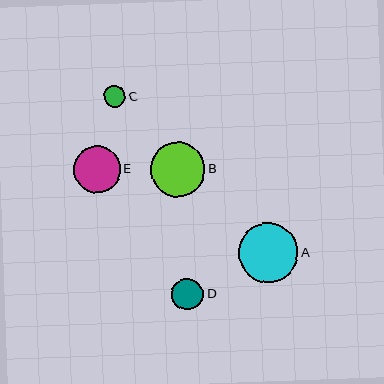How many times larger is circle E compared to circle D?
Circle E is approximately 1.5 times the size of circle D.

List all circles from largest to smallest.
From largest to smallest: A, B, E, D, C.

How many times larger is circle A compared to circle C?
Circle A is approximately 2.8 times the size of circle C.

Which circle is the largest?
Circle A is the largest with a size of approximately 59 pixels.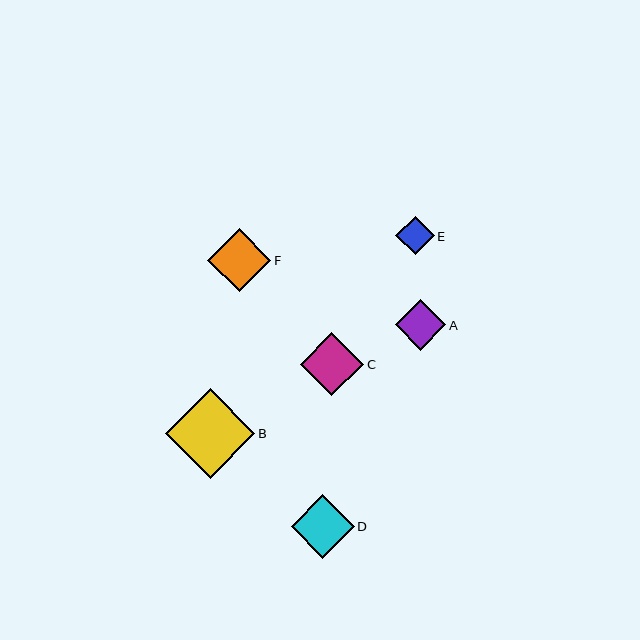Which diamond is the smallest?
Diamond E is the smallest with a size of approximately 39 pixels.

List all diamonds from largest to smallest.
From largest to smallest: B, D, C, F, A, E.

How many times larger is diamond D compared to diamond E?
Diamond D is approximately 1.6 times the size of diamond E.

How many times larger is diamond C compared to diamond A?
Diamond C is approximately 1.3 times the size of diamond A.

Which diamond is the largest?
Diamond B is the largest with a size of approximately 90 pixels.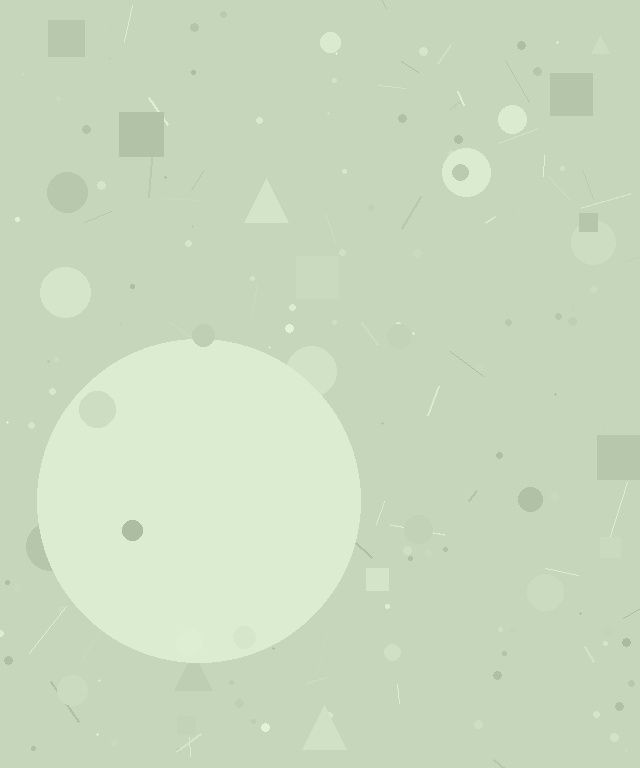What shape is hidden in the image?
A circle is hidden in the image.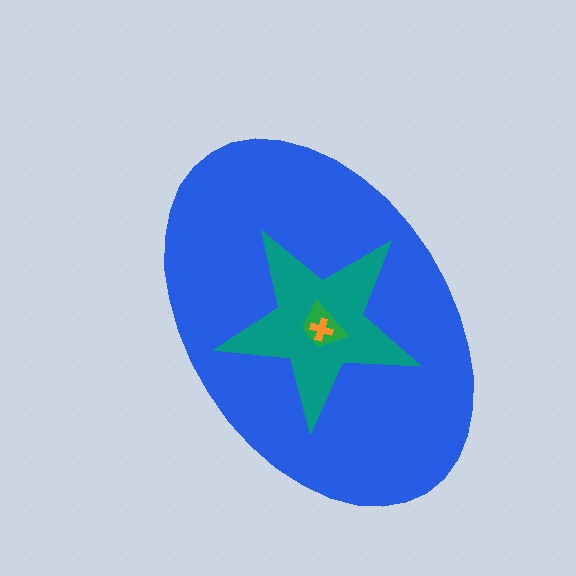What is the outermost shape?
The blue ellipse.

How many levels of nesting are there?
4.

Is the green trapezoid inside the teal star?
Yes.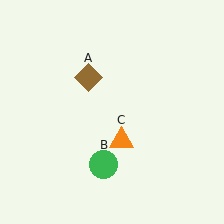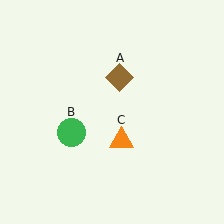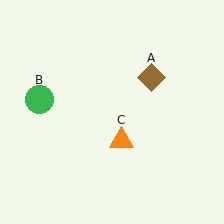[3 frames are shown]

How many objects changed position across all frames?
2 objects changed position: brown diamond (object A), green circle (object B).